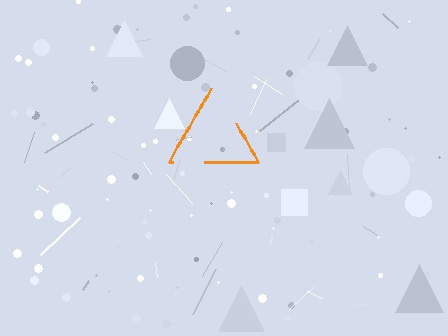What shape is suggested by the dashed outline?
The dashed outline suggests a triangle.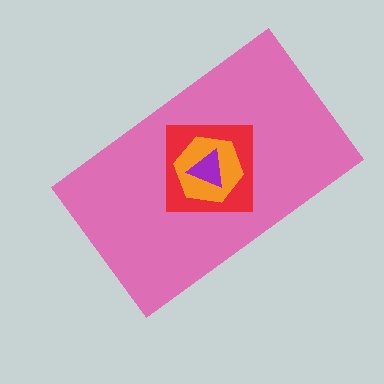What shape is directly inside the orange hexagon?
The purple triangle.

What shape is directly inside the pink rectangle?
The red square.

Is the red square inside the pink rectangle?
Yes.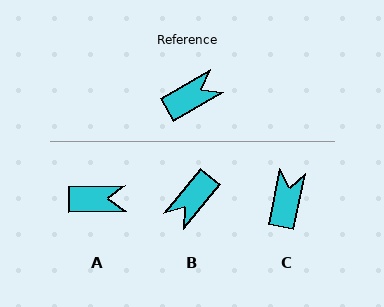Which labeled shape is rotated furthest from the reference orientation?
B, about 159 degrees away.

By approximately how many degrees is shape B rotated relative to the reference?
Approximately 159 degrees clockwise.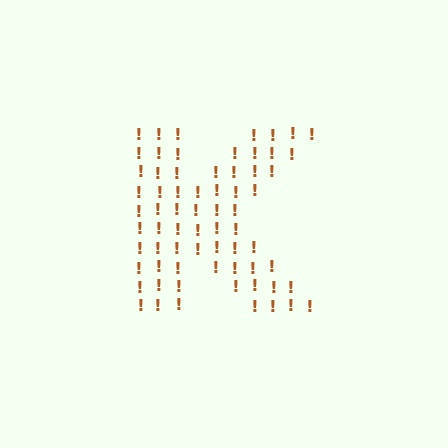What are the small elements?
The small elements are exclamation marks.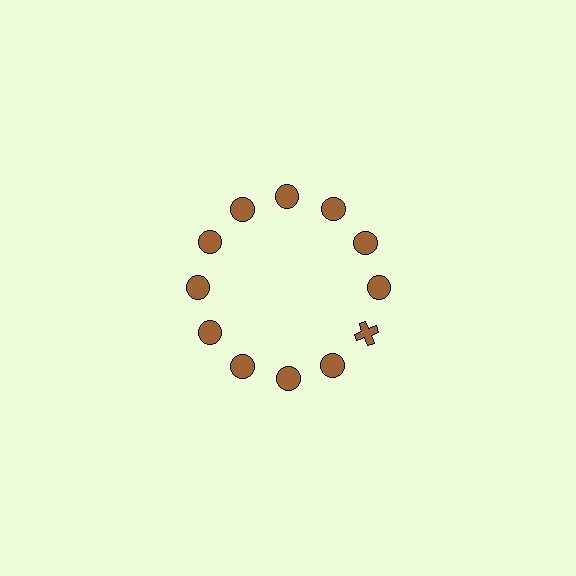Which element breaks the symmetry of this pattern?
The brown cross at roughly the 4 o'clock position breaks the symmetry. All other shapes are brown circles.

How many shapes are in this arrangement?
There are 12 shapes arranged in a ring pattern.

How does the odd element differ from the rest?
It has a different shape: cross instead of circle.